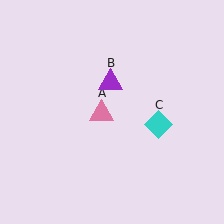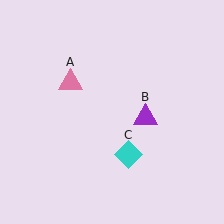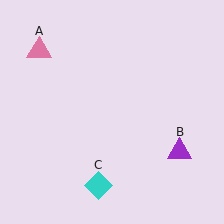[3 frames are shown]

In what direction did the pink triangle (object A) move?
The pink triangle (object A) moved up and to the left.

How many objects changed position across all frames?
3 objects changed position: pink triangle (object A), purple triangle (object B), cyan diamond (object C).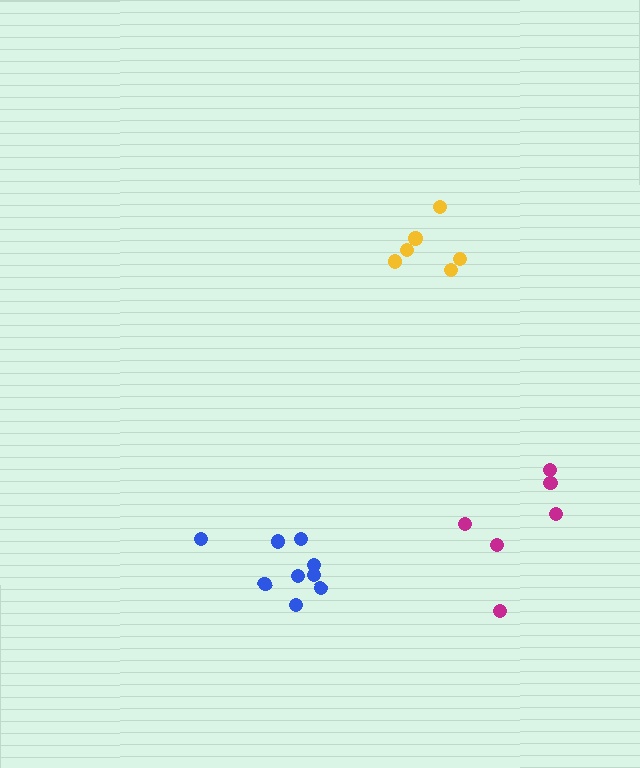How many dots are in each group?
Group 1: 9 dots, Group 2: 6 dots, Group 3: 6 dots (21 total).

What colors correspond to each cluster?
The clusters are colored: blue, magenta, yellow.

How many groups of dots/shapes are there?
There are 3 groups.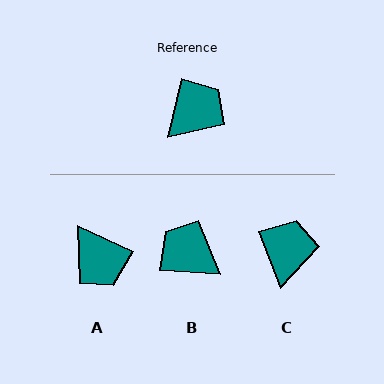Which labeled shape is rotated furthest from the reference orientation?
A, about 102 degrees away.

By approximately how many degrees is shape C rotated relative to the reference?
Approximately 35 degrees counter-clockwise.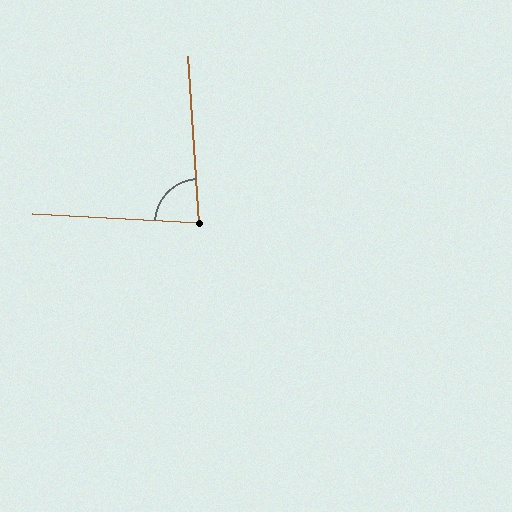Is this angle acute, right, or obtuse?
It is acute.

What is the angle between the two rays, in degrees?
Approximately 83 degrees.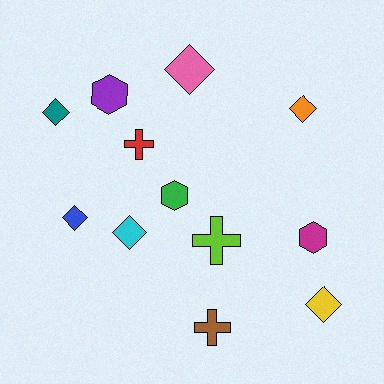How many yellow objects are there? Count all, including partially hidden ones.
There is 1 yellow object.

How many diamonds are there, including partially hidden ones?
There are 6 diamonds.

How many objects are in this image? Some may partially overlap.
There are 12 objects.